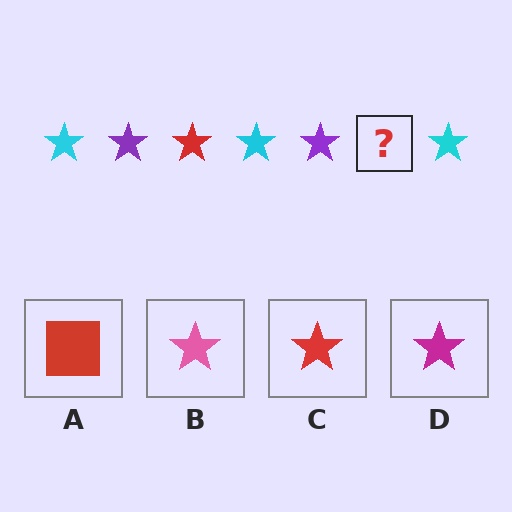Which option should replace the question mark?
Option C.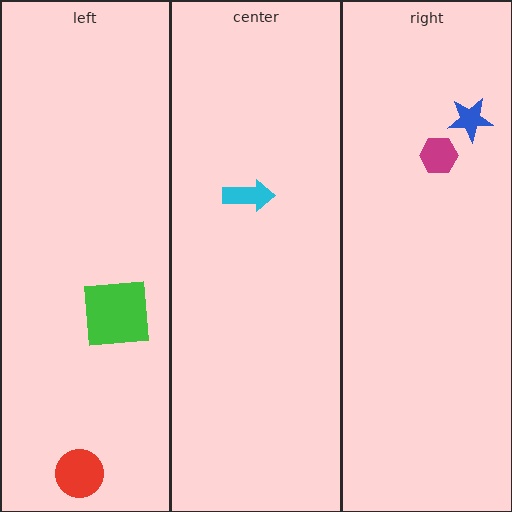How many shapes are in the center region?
1.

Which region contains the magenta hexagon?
The right region.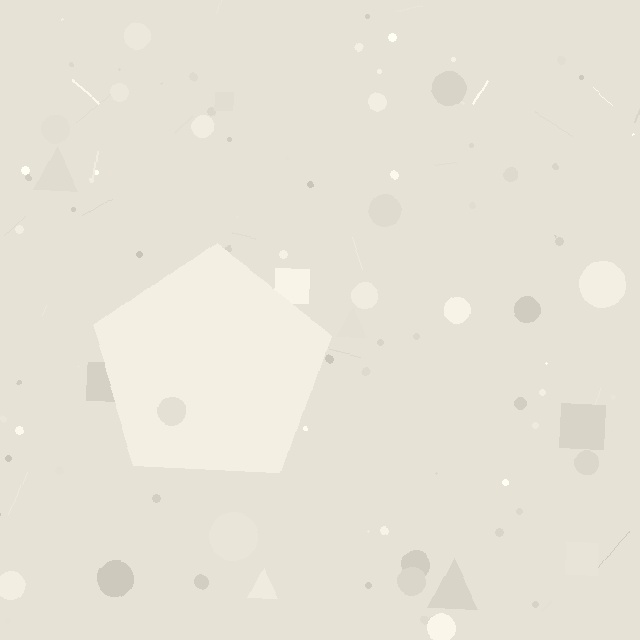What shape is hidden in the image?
A pentagon is hidden in the image.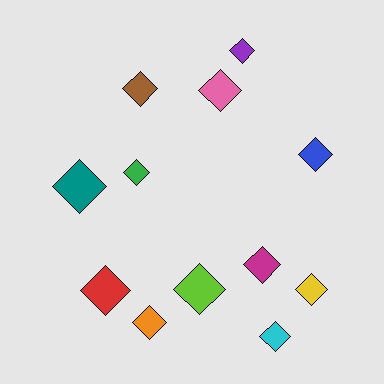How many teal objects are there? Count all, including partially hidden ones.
There is 1 teal object.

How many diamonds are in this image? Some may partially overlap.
There are 12 diamonds.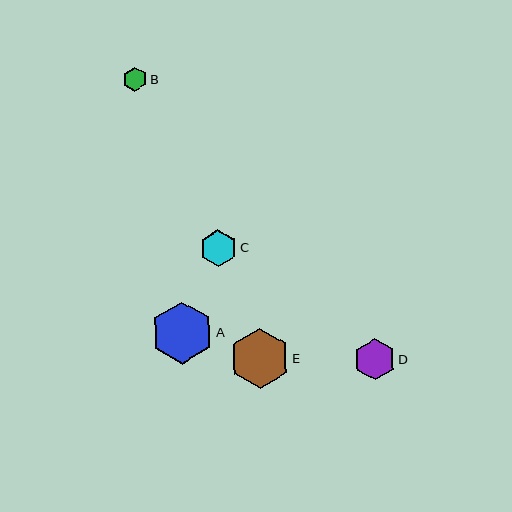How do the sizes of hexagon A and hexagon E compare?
Hexagon A and hexagon E are approximately the same size.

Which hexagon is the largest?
Hexagon A is the largest with a size of approximately 62 pixels.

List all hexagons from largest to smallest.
From largest to smallest: A, E, D, C, B.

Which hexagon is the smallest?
Hexagon B is the smallest with a size of approximately 24 pixels.